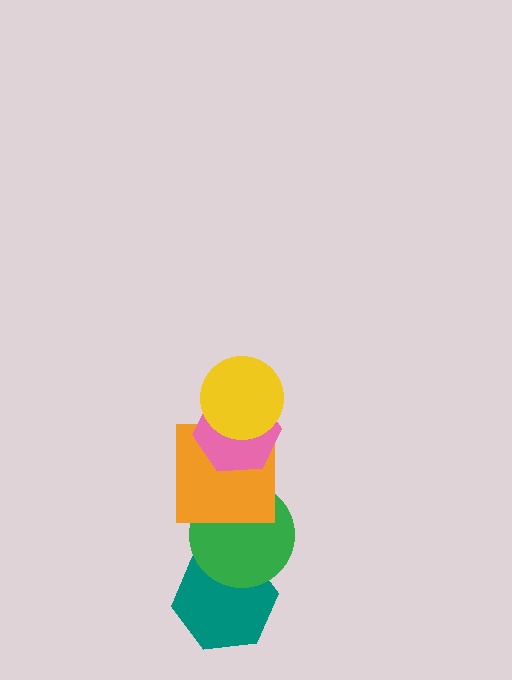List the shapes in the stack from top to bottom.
From top to bottom: the yellow circle, the pink hexagon, the orange square, the green circle, the teal hexagon.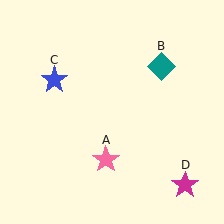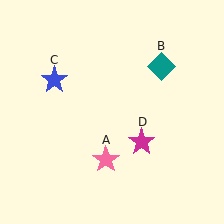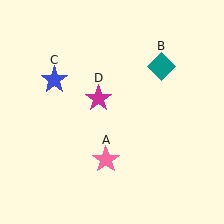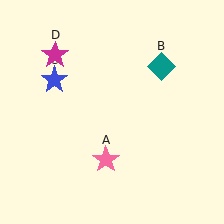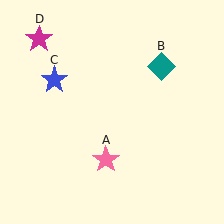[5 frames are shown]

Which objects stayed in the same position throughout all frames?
Pink star (object A) and teal diamond (object B) and blue star (object C) remained stationary.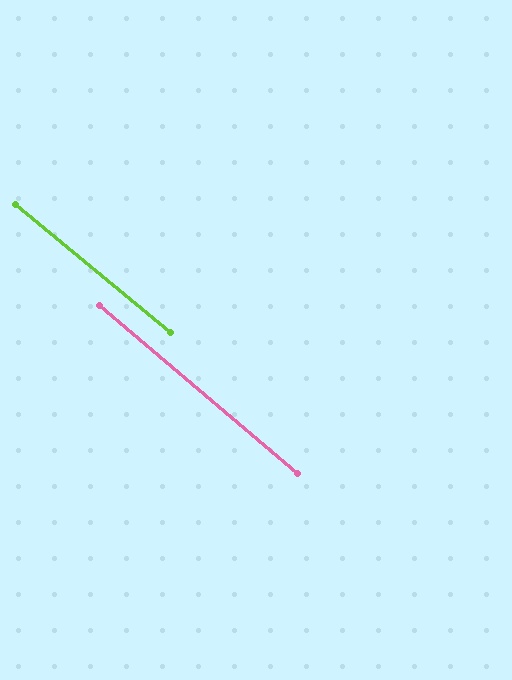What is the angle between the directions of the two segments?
Approximately 1 degree.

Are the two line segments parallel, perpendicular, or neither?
Parallel — their directions differ by only 0.9°.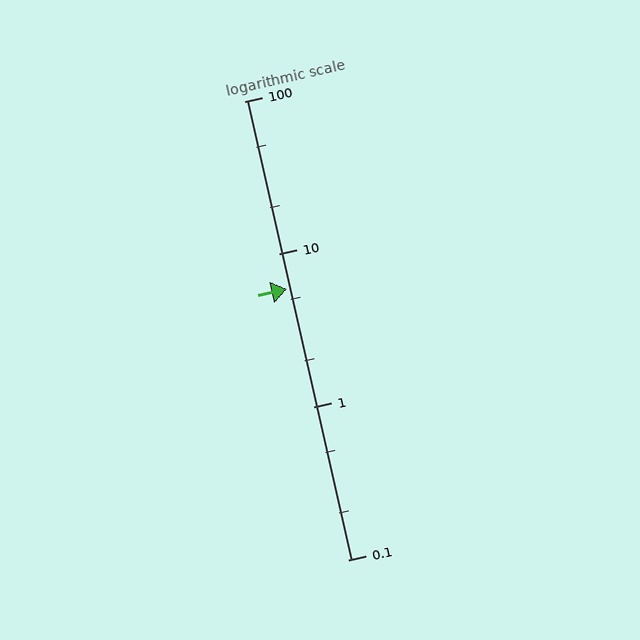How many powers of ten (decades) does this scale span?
The scale spans 3 decades, from 0.1 to 100.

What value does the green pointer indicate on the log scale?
The pointer indicates approximately 5.9.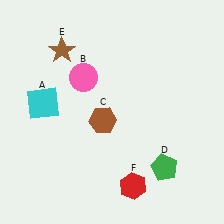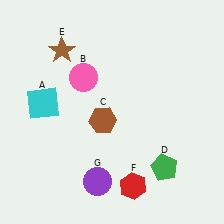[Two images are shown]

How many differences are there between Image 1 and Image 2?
There is 1 difference between the two images.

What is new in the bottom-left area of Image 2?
A purple circle (G) was added in the bottom-left area of Image 2.